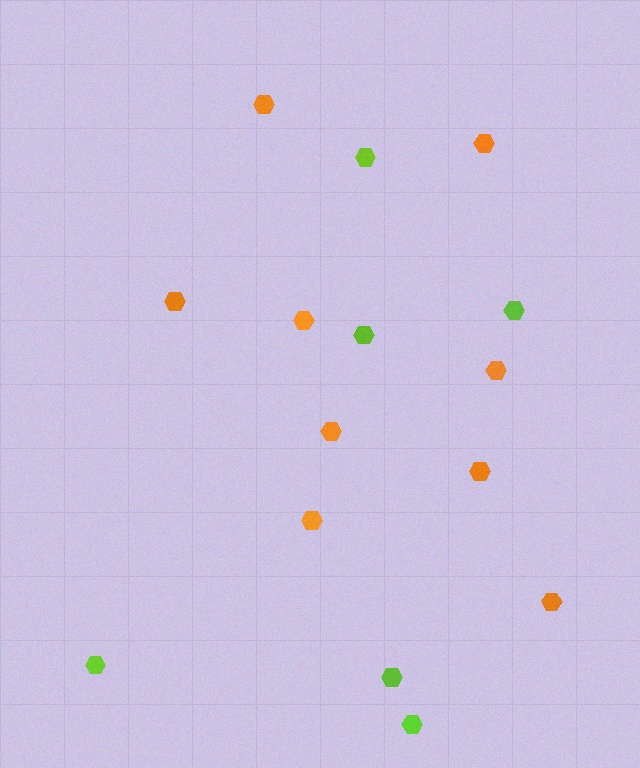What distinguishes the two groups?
There are 2 groups: one group of lime hexagons (6) and one group of orange hexagons (9).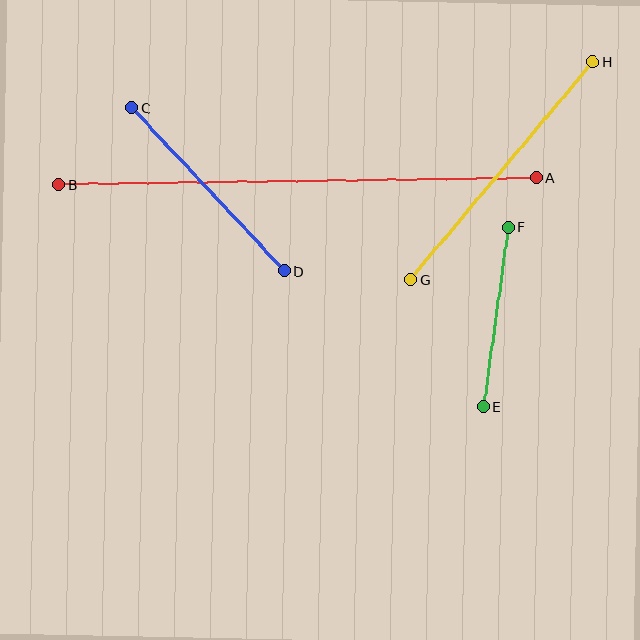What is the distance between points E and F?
The distance is approximately 181 pixels.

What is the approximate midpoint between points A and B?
The midpoint is at approximately (297, 181) pixels.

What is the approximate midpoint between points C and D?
The midpoint is at approximately (208, 190) pixels.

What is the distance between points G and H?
The distance is approximately 284 pixels.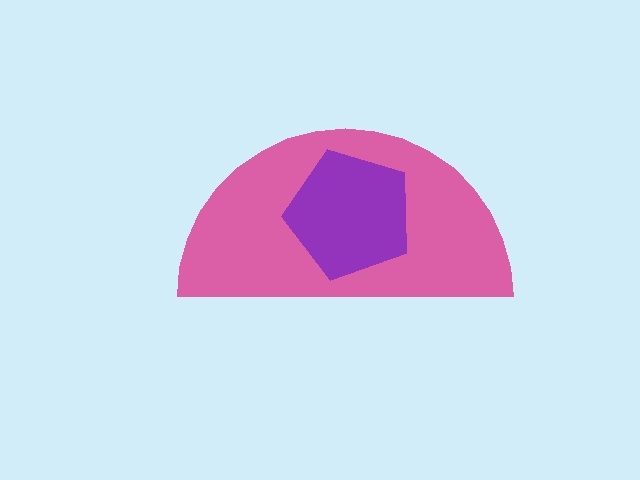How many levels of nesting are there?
2.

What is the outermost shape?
The pink semicircle.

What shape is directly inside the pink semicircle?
The purple pentagon.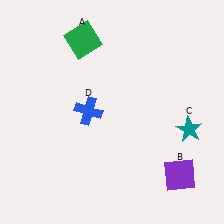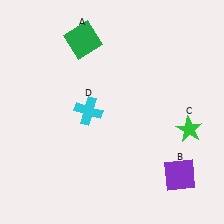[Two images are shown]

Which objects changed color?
C changed from teal to green. D changed from blue to cyan.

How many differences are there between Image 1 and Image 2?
There are 2 differences between the two images.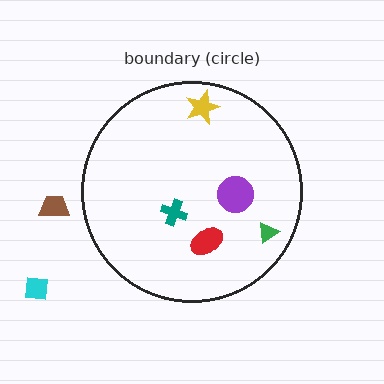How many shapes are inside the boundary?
5 inside, 2 outside.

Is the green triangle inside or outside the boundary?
Inside.